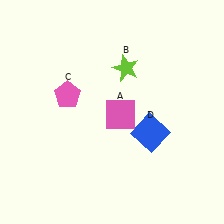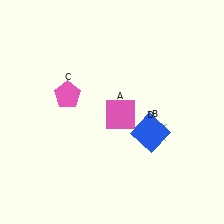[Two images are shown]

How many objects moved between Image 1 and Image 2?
1 object moved between the two images.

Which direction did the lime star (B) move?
The lime star (B) moved down.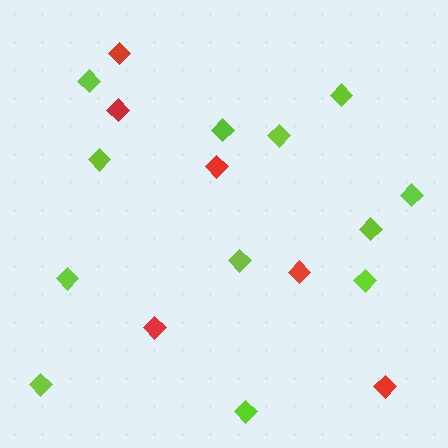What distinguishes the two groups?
There are 2 groups: one group of lime diamonds (12) and one group of red diamonds (6).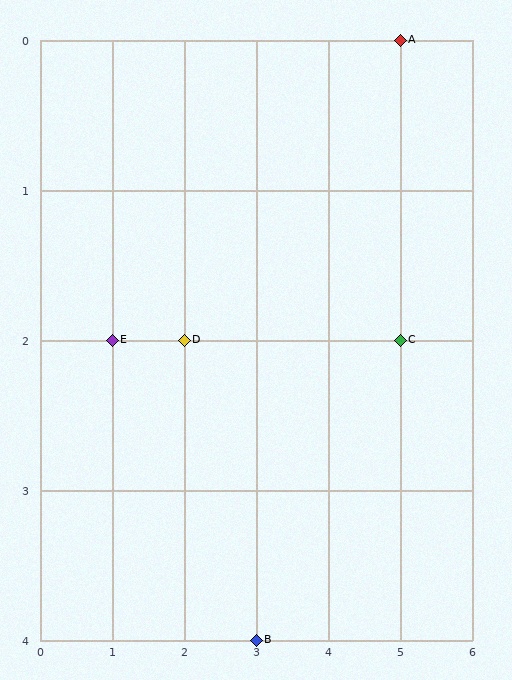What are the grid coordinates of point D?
Point D is at grid coordinates (2, 2).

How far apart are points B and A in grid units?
Points B and A are 2 columns and 4 rows apart (about 4.5 grid units diagonally).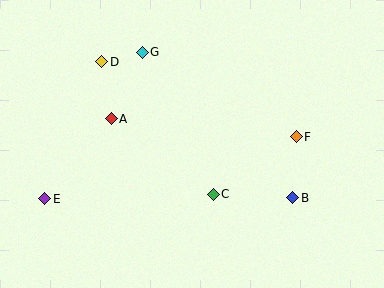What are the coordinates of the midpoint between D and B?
The midpoint between D and B is at (197, 130).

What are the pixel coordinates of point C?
Point C is at (213, 194).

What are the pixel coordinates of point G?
Point G is at (142, 52).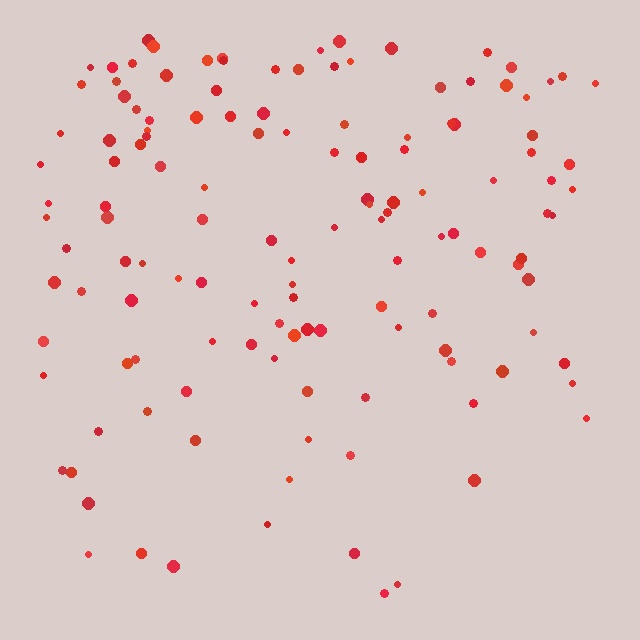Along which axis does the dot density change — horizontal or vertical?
Vertical.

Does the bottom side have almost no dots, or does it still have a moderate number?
Still a moderate number, just noticeably fewer than the top.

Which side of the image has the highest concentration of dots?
The top.